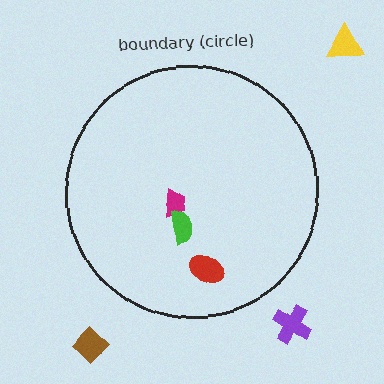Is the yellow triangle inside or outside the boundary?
Outside.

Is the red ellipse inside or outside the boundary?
Inside.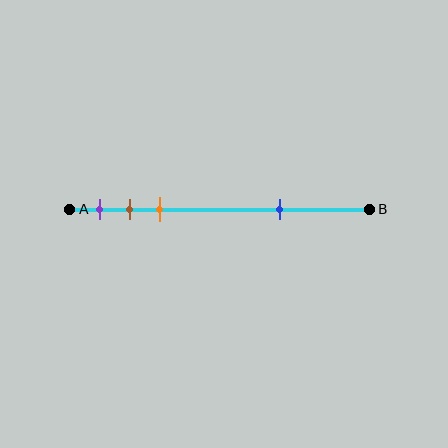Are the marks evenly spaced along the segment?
No, the marks are not evenly spaced.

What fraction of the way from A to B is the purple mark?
The purple mark is approximately 10% (0.1) of the way from A to B.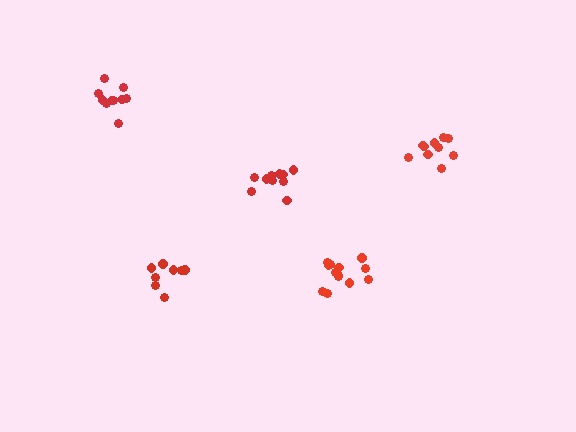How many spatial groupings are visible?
There are 5 spatial groupings.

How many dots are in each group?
Group 1: 11 dots, Group 2: 13 dots, Group 3: 10 dots, Group 4: 8 dots, Group 5: 10 dots (52 total).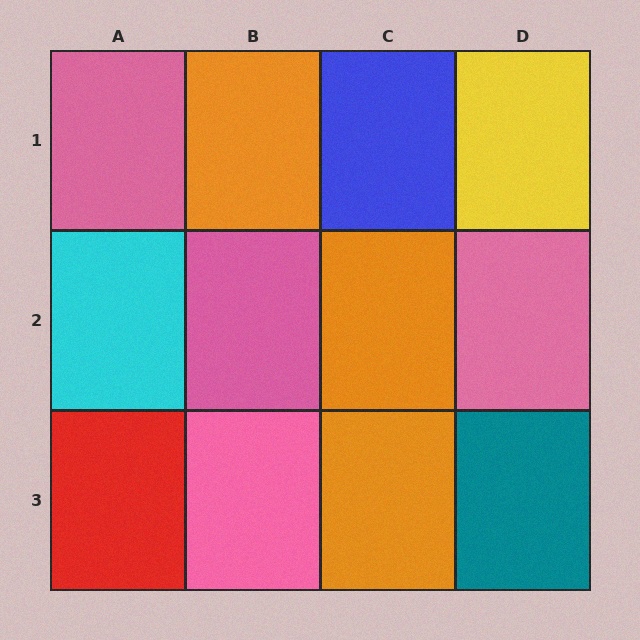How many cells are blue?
1 cell is blue.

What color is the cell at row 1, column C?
Blue.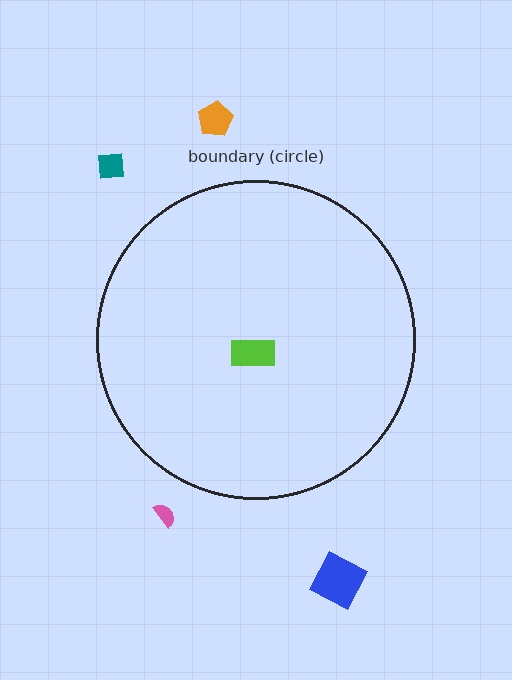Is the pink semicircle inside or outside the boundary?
Outside.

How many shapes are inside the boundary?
1 inside, 4 outside.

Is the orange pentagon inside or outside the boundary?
Outside.